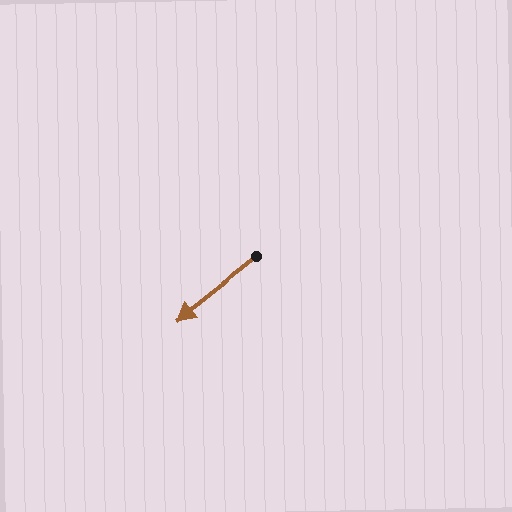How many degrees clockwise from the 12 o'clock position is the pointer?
Approximately 231 degrees.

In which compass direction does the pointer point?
Southwest.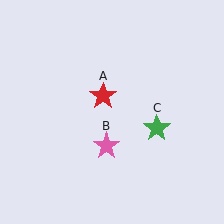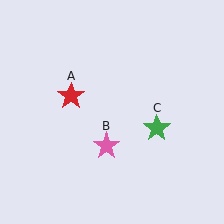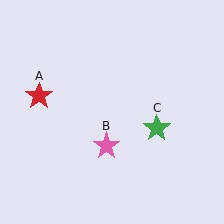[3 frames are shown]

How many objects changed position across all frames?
1 object changed position: red star (object A).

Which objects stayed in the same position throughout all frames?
Pink star (object B) and green star (object C) remained stationary.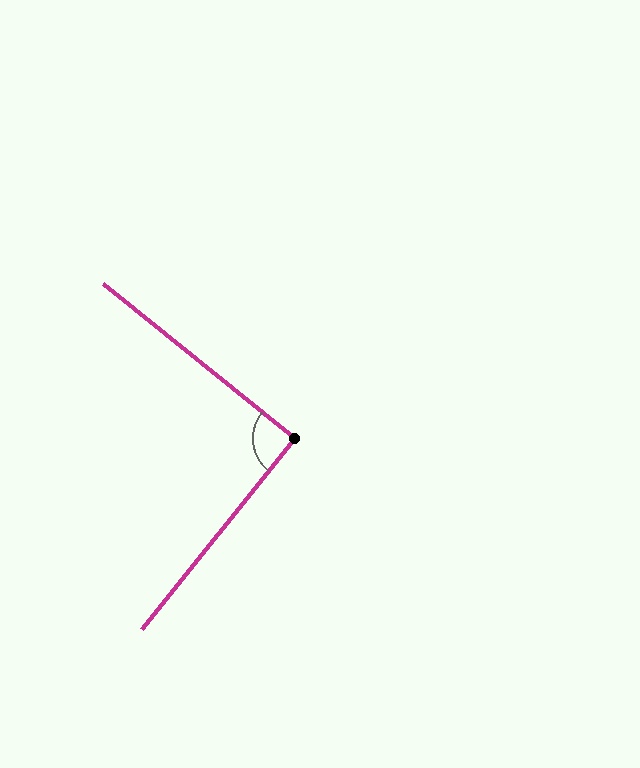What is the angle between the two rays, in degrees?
Approximately 90 degrees.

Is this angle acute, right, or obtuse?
It is approximately a right angle.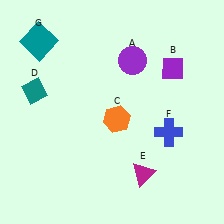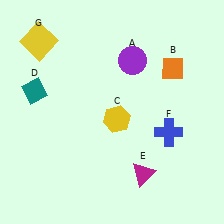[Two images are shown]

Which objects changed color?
B changed from purple to orange. C changed from orange to yellow. G changed from teal to yellow.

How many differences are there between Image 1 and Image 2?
There are 3 differences between the two images.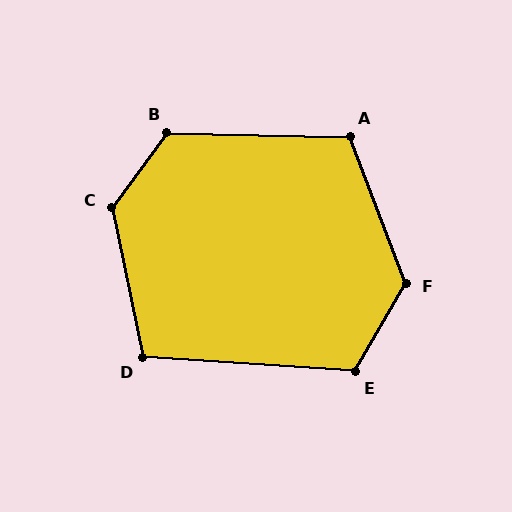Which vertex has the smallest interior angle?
D, at approximately 105 degrees.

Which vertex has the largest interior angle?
C, at approximately 132 degrees.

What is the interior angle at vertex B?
Approximately 125 degrees (obtuse).